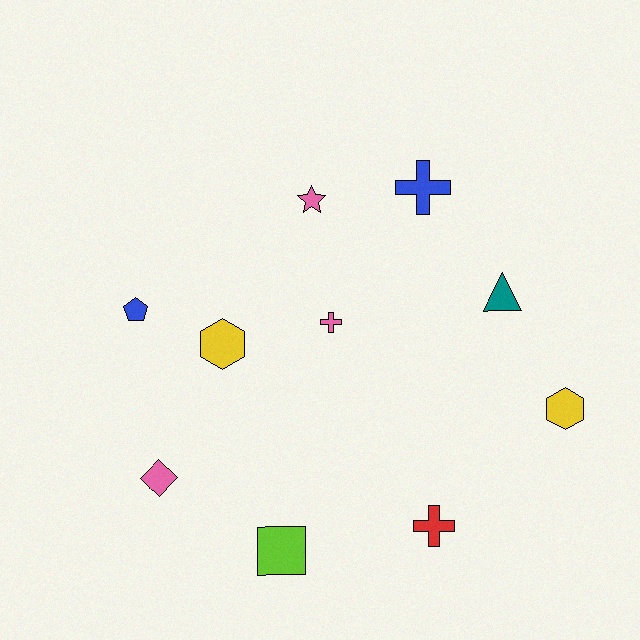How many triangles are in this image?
There is 1 triangle.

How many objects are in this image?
There are 10 objects.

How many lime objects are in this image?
There is 1 lime object.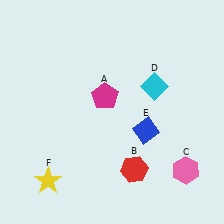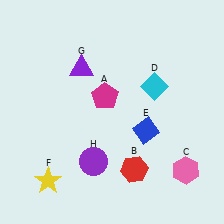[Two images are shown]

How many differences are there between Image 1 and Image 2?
There are 2 differences between the two images.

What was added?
A purple triangle (G), a purple circle (H) were added in Image 2.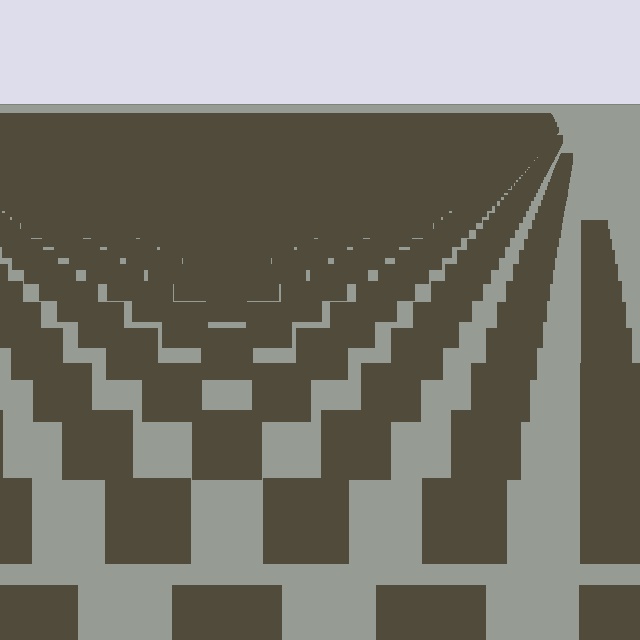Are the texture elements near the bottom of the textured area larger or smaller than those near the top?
Larger. Near the bottom, elements are closer to the viewer and appear at a bigger on-screen size.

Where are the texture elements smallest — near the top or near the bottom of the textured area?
Near the top.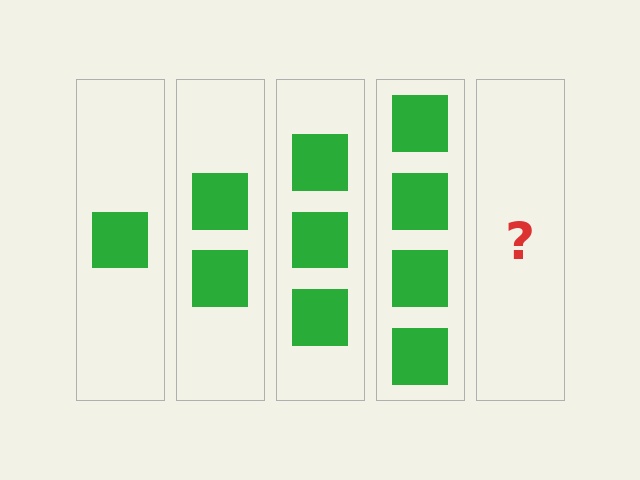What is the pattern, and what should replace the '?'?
The pattern is that each step adds one more square. The '?' should be 5 squares.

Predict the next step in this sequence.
The next step is 5 squares.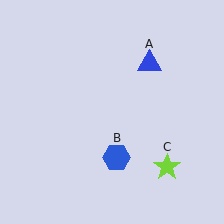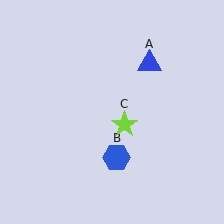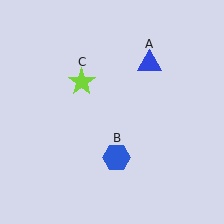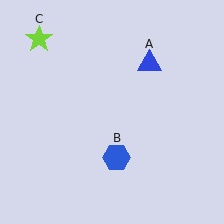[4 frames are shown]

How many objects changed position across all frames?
1 object changed position: lime star (object C).